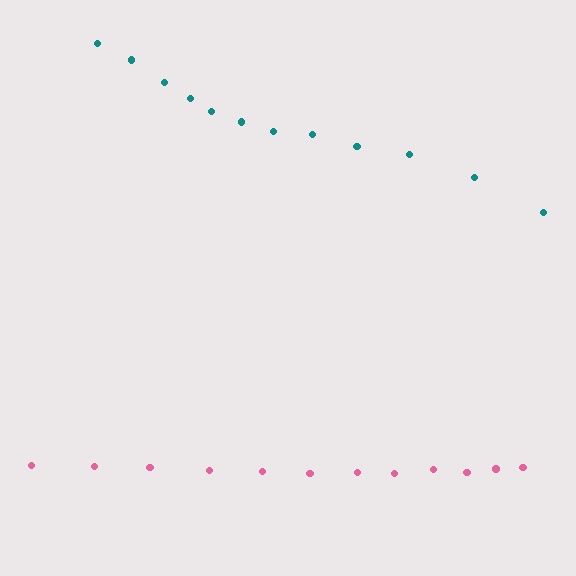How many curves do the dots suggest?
There are 2 distinct paths.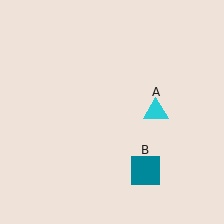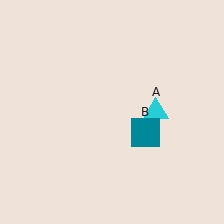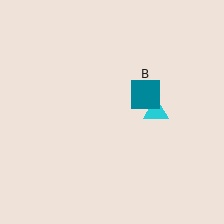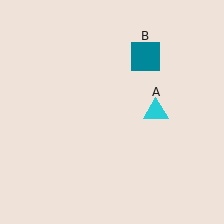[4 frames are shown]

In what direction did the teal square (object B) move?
The teal square (object B) moved up.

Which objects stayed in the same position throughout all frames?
Cyan triangle (object A) remained stationary.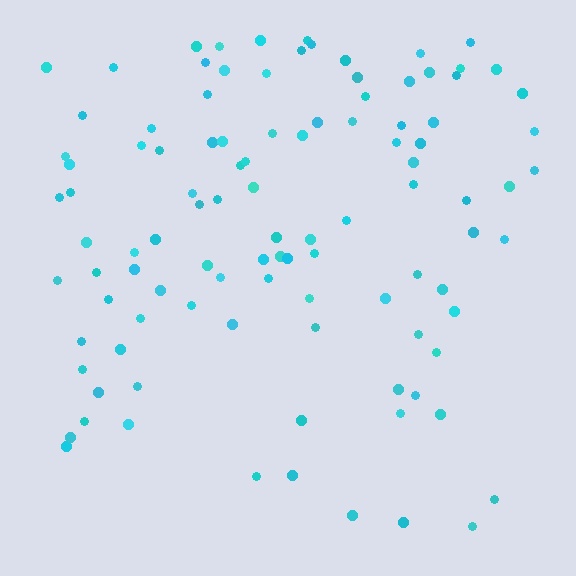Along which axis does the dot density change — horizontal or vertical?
Vertical.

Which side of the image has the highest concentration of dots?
The top.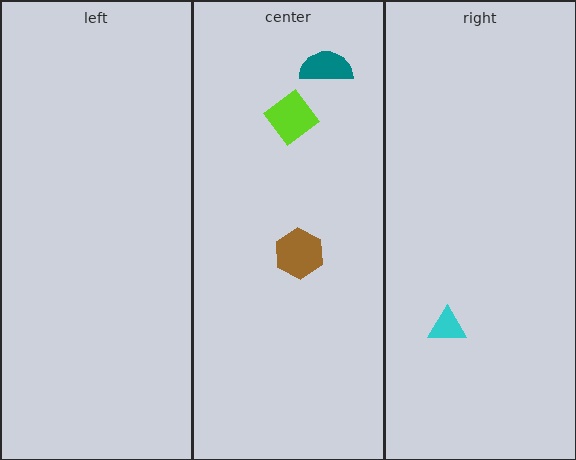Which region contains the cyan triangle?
The right region.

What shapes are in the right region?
The cyan triangle.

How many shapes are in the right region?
1.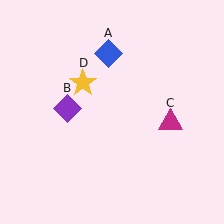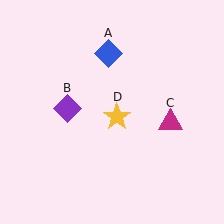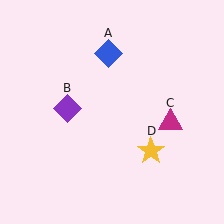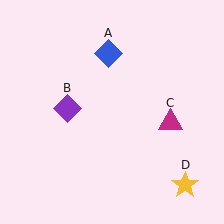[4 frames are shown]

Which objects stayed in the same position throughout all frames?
Blue diamond (object A) and purple diamond (object B) and magenta triangle (object C) remained stationary.